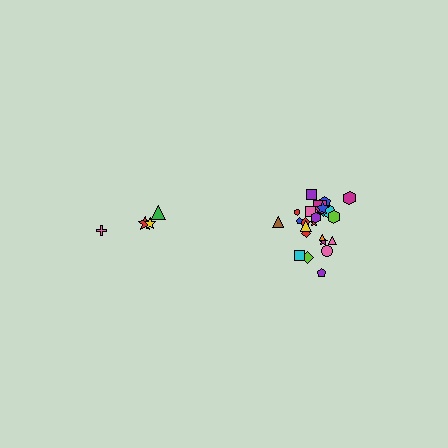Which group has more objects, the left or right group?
The right group.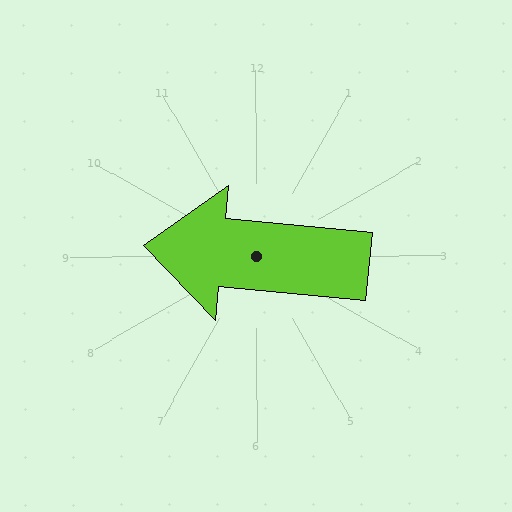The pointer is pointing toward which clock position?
Roughly 9 o'clock.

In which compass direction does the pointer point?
West.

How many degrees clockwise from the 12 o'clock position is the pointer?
Approximately 275 degrees.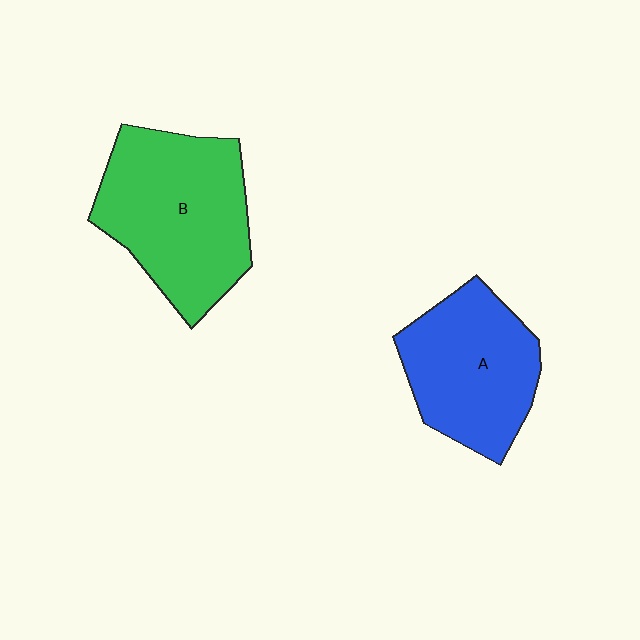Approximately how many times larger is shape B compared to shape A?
Approximately 1.2 times.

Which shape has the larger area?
Shape B (green).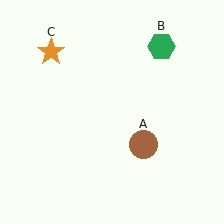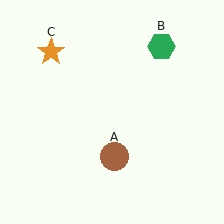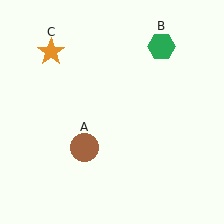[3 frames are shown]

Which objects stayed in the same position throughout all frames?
Green hexagon (object B) and orange star (object C) remained stationary.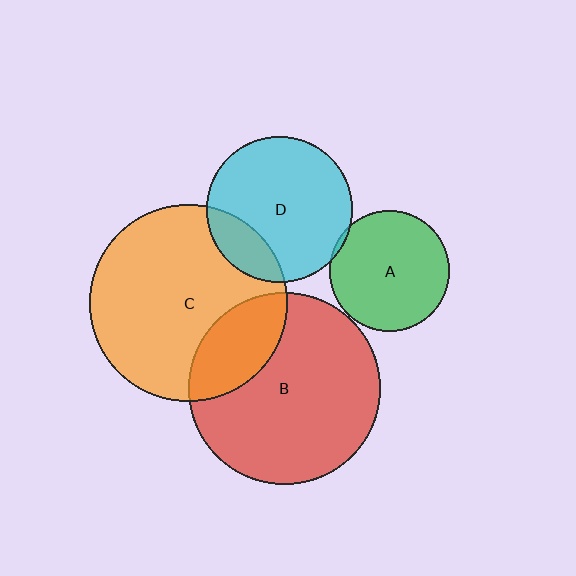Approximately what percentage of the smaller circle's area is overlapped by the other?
Approximately 25%.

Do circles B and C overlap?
Yes.